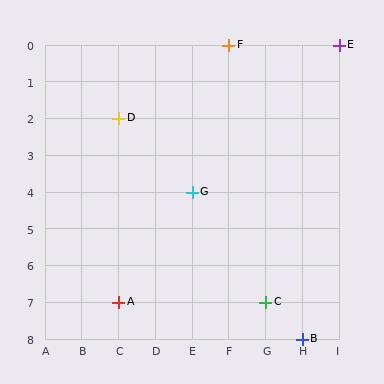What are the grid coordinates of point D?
Point D is at grid coordinates (C, 2).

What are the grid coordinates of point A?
Point A is at grid coordinates (C, 7).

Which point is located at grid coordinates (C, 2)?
Point D is at (C, 2).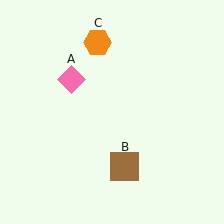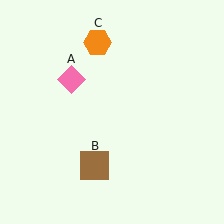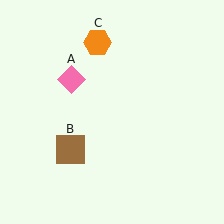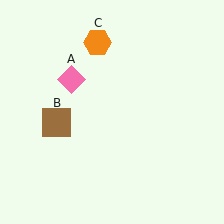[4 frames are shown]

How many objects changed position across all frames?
1 object changed position: brown square (object B).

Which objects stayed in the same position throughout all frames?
Pink diamond (object A) and orange hexagon (object C) remained stationary.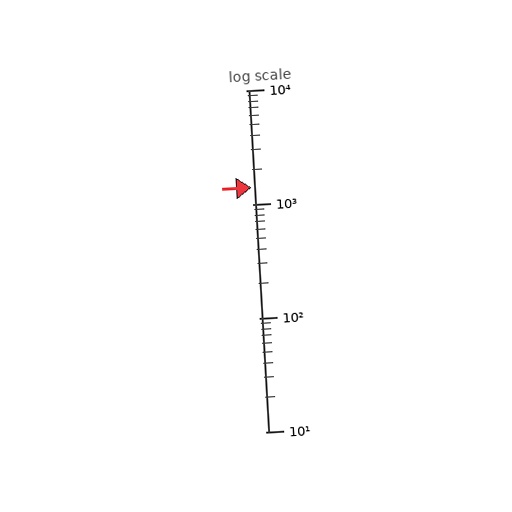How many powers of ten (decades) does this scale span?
The scale spans 3 decades, from 10 to 10000.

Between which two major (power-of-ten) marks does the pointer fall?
The pointer is between 1000 and 10000.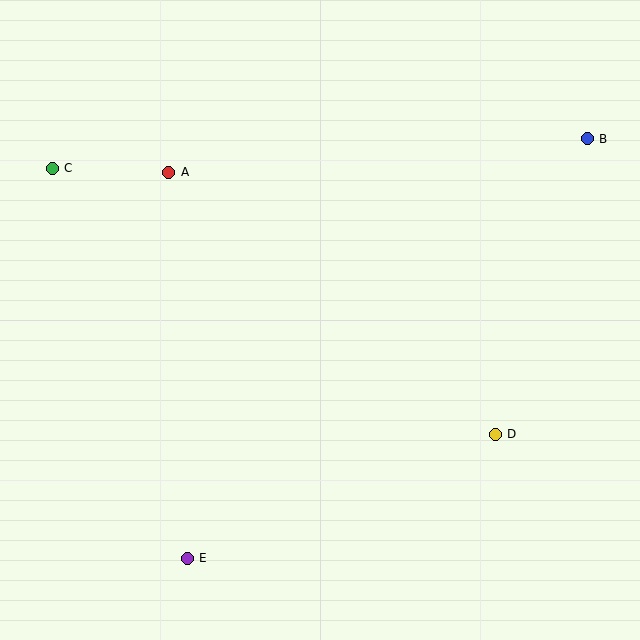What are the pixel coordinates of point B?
Point B is at (587, 139).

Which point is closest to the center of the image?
Point D at (495, 434) is closest to the center.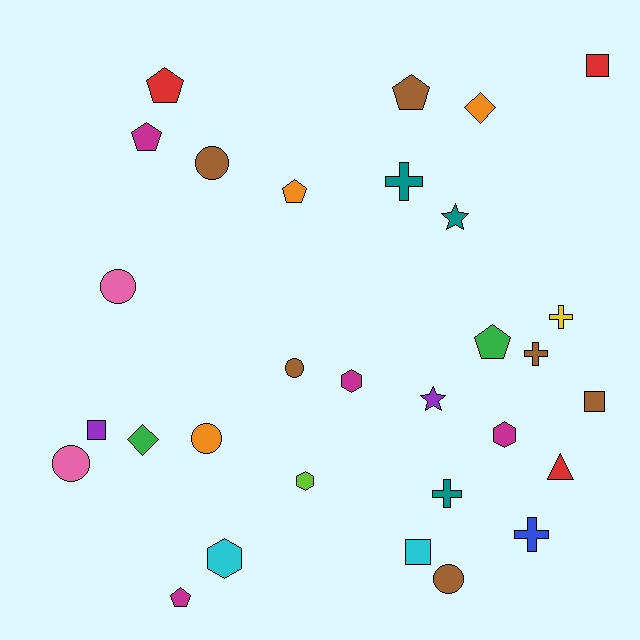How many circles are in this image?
There are 6 circles.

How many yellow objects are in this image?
There is 1 yellow object.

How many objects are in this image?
There are 30 objects.